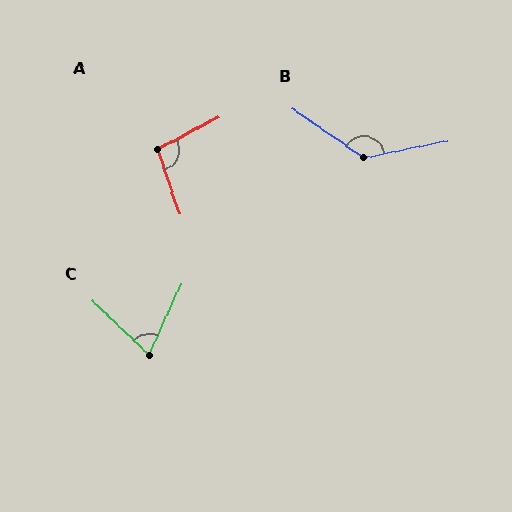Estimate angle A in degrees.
Approximately 99 degrees.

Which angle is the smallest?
C, at approximately 71 degrees.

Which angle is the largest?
B, at approximately 134 degrees.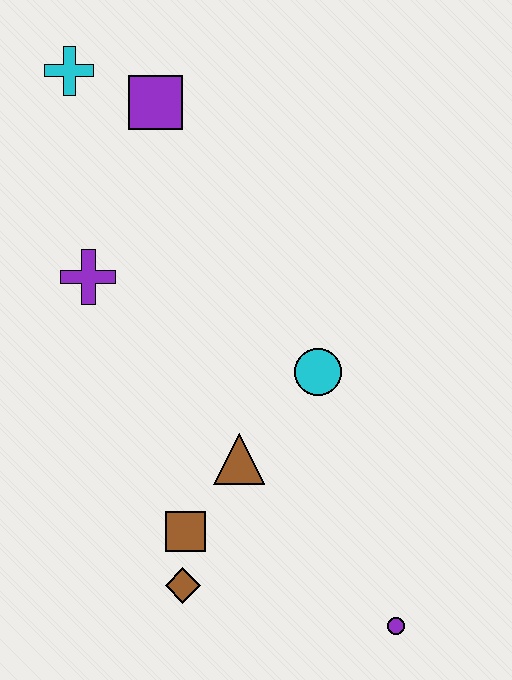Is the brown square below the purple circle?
No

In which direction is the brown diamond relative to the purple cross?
The brown diamond is below the purple cross.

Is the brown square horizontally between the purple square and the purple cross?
No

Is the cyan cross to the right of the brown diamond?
No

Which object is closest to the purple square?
The cyan cross is closest to the purple square.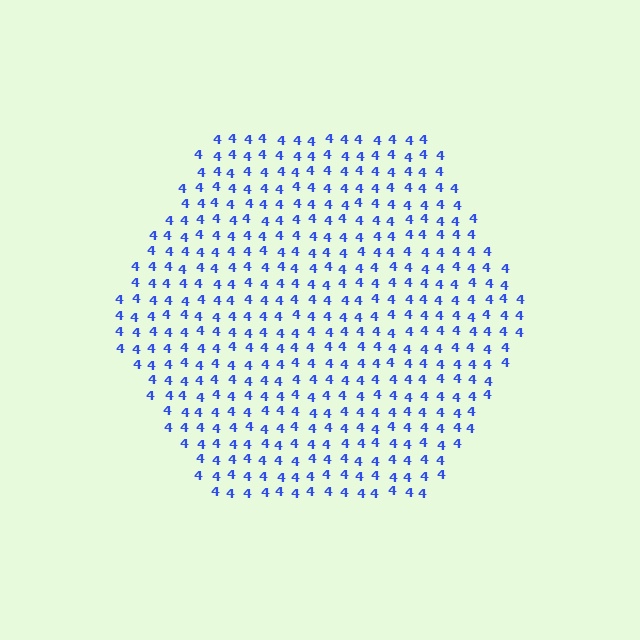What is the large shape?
The large shape is a hexagon.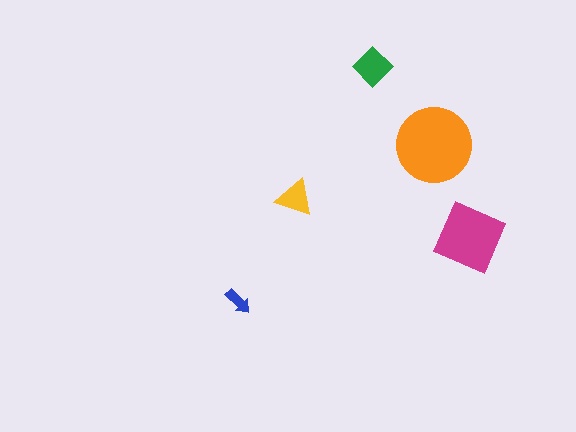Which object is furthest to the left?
The blue arrow is leftmost.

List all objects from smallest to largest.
The blue arrow, the yellow triangle, the green diamond, the magenta square, the orange circle.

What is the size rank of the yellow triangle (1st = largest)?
4th.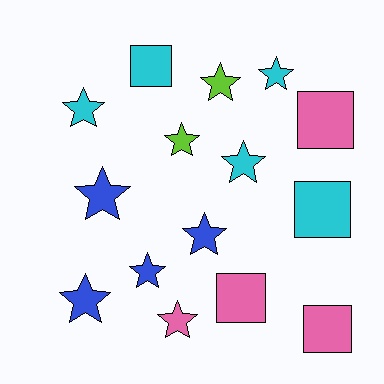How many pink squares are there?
There are 3 pink squares.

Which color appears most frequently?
Cyan, with 5 objects.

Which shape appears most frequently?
Star, with 10 objects.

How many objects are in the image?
There are 15 objects.